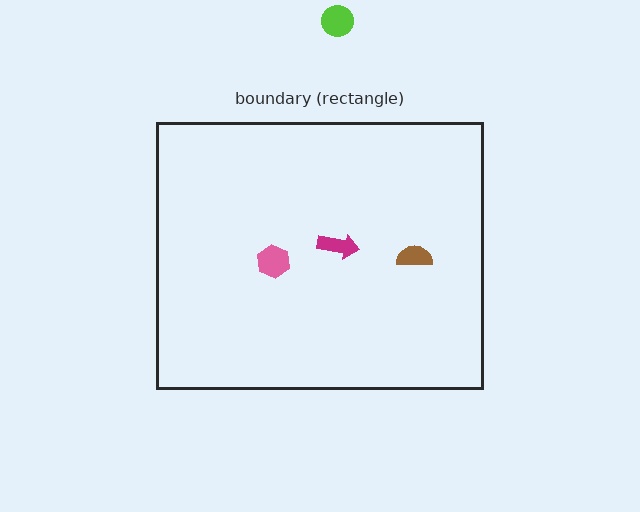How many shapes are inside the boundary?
3 inside, 1 outside.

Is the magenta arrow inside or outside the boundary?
Inside.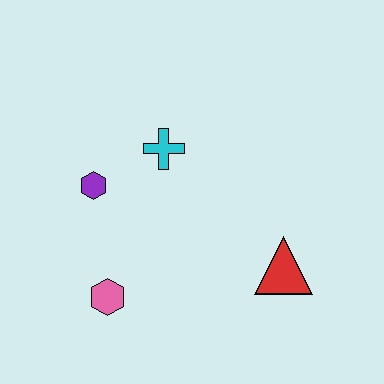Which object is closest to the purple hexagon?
The cyan cross is closest to the purple hexagon.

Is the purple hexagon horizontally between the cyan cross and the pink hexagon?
No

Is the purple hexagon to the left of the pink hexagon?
Yes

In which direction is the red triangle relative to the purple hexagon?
The red triangle is to the right of the purple hexagon.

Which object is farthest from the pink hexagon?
The red triangle is farthest from the pink hexagon.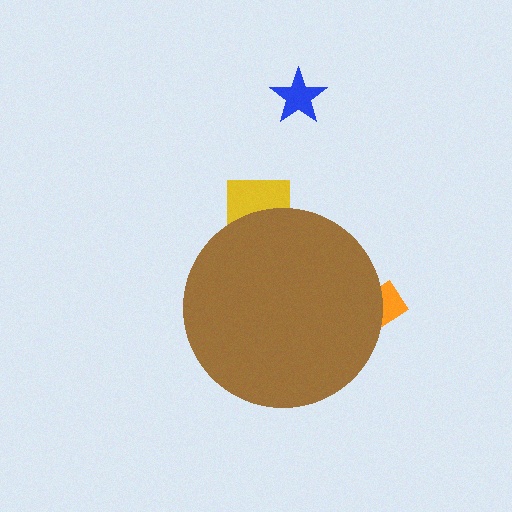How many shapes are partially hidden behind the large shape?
2 shapes are partially hidden.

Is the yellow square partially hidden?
Yes, the yellow square is partially hidden behind the brown circle.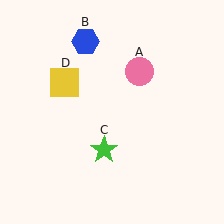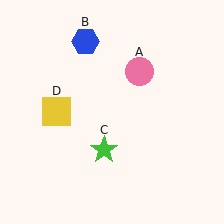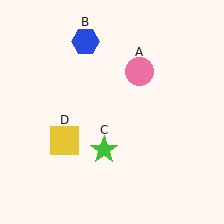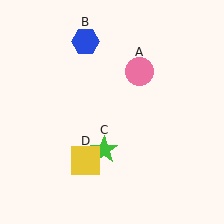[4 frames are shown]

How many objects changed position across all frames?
1 object changed position: yellow square (object D).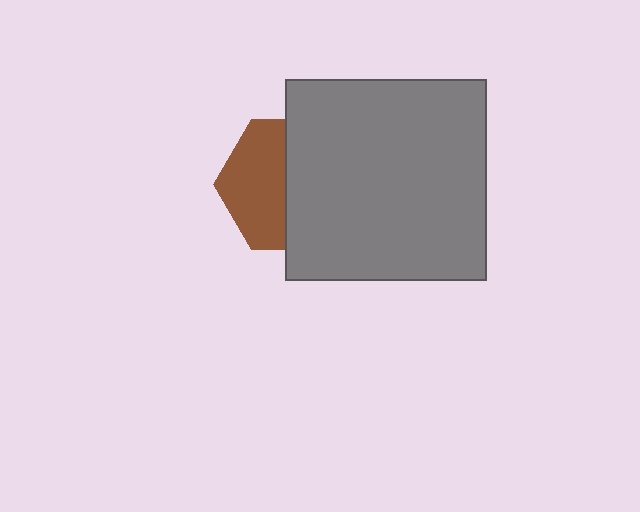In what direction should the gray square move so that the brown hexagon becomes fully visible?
The gray square should move right. That is the shortest direction to clear the overlap and leave the brown hexagon fully visible.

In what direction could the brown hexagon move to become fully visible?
The brown hexagon could move left. That would shift it out from behind the gray square entirely.